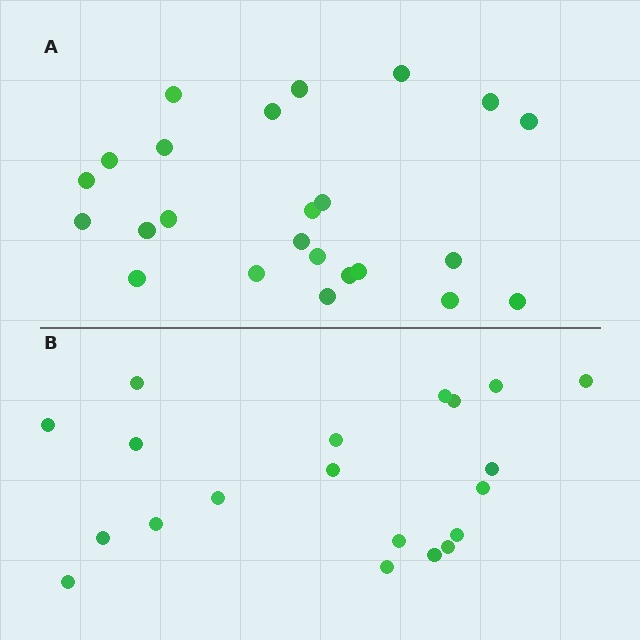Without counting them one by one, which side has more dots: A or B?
Region A (the top region) has more dots.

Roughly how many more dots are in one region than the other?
Region A has about 4 more dots than region B.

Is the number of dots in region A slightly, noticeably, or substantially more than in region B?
Region A has only slightly more — the two regions are fairly close. The ratio is roughly 1.2 to 1.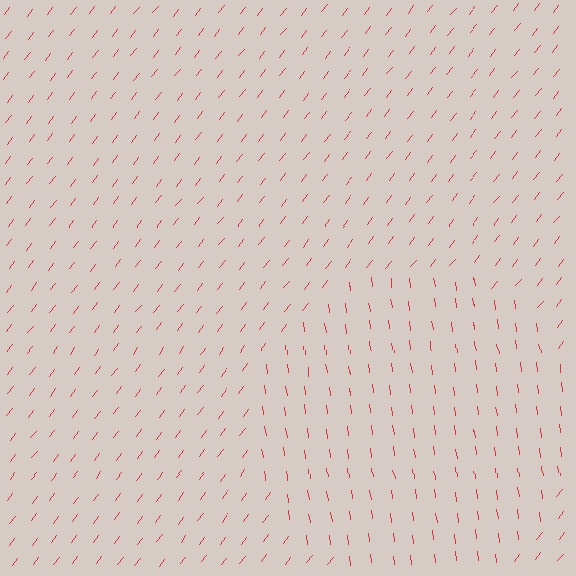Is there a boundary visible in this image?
Yes, there is a texture boundary formed by a change in line orientation.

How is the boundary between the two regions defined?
The boundary is defined purely by a change in line orientation (approximately 45 degrees difference). All lines are the same color and thickness.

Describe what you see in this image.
The image is filled with small red line segments. A circle region in the image has lines oriented differently from the surrounding lines, creating a visible texture boundary.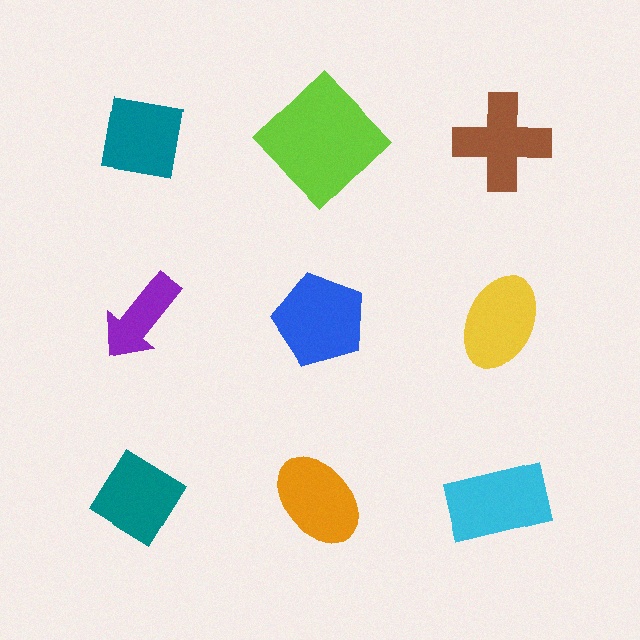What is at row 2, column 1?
A purple arrow.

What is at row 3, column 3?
A cyan rectangle.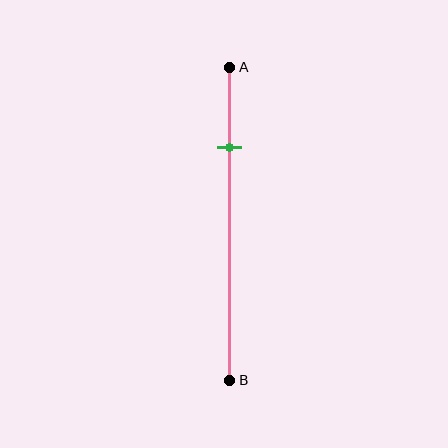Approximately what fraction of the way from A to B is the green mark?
The green mark is approximately 25% of the way from A to B.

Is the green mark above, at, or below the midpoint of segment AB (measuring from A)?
The green mark is above the midpoint of segment AB.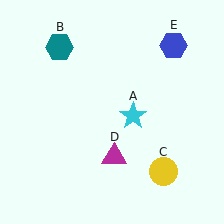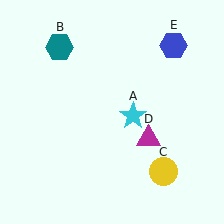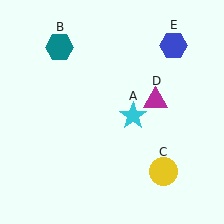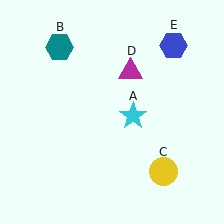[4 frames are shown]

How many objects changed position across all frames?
1 object changed position: magenta triangle (object D).